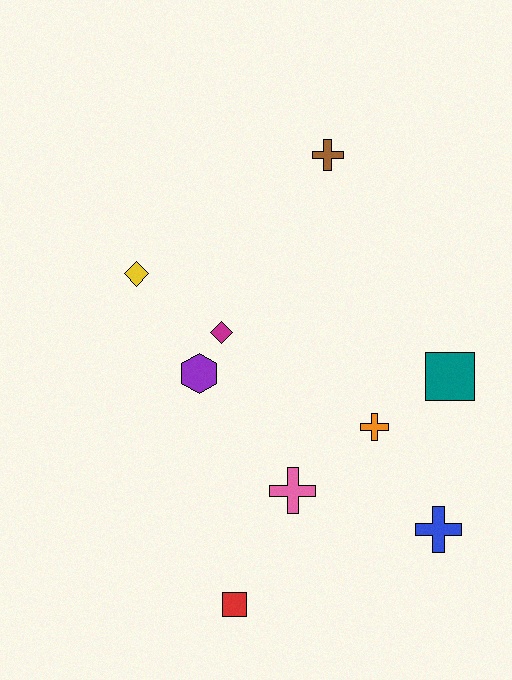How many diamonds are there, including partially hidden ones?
There are 2 diamonds.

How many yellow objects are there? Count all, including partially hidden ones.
There is 1 yellow object.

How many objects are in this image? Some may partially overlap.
There are 9 objects.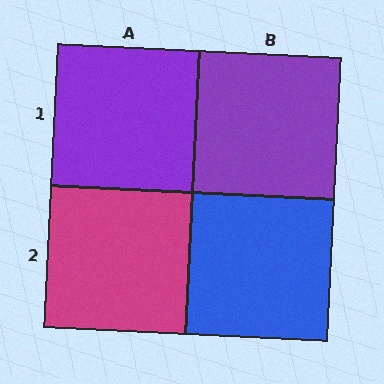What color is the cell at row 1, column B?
Purple.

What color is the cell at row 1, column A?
Purple.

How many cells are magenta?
1 cell is magenta.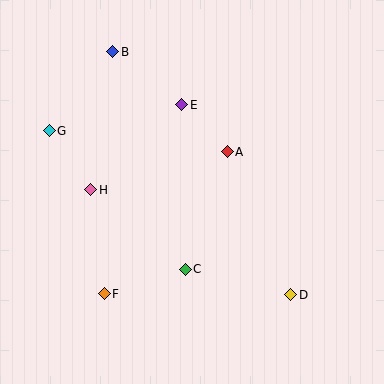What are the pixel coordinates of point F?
Point F is at (104, 294).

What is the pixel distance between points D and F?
The distance between D and F is 186 pixels.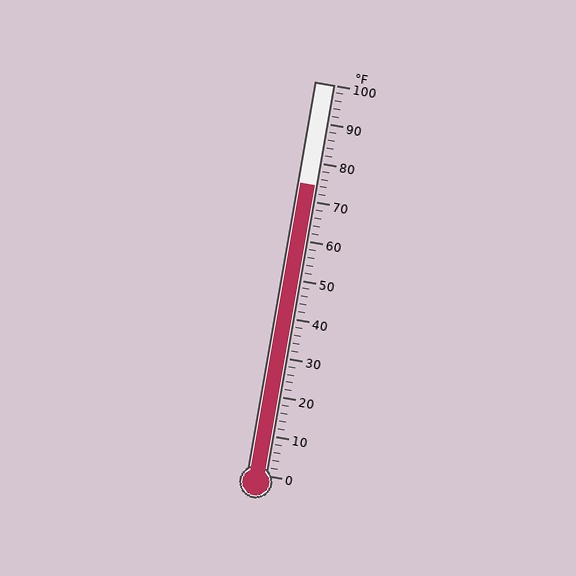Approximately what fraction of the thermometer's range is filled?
The thermometer is filled to approximately 75% of its range.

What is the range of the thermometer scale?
The thermometer scale ranges from 0°F to 100°F.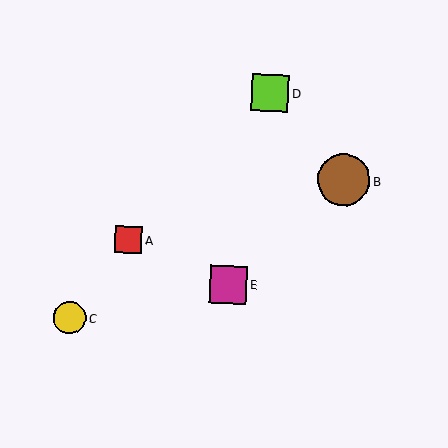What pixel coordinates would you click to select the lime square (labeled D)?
Click at (270, 93) to select the lime square D.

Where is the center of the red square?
The center of the red square is at (128, 240).